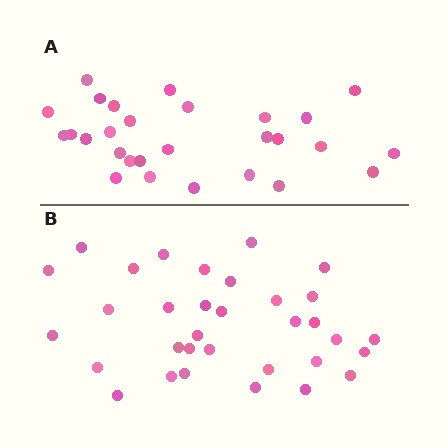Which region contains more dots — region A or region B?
Region B (the bottom region) has more dots.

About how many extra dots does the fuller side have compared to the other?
Region B has about 5 more dots than region A.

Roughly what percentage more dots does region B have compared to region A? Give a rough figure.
About 20% more.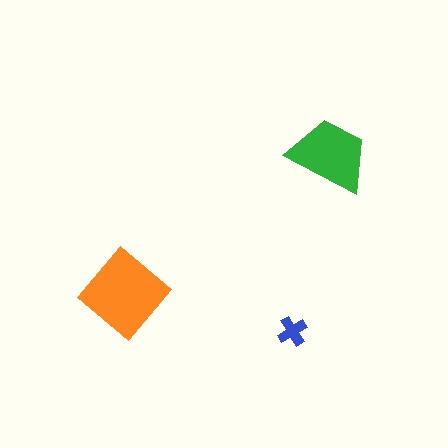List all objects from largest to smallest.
The orange diamond, the green trapezoid, the blue cross.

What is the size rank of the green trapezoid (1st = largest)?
2nd.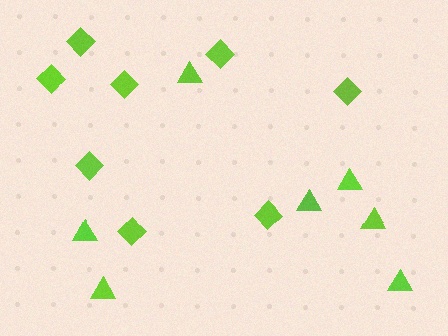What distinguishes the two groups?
There are 2 groups: one group of triangles (7) and one group of diamonds (8).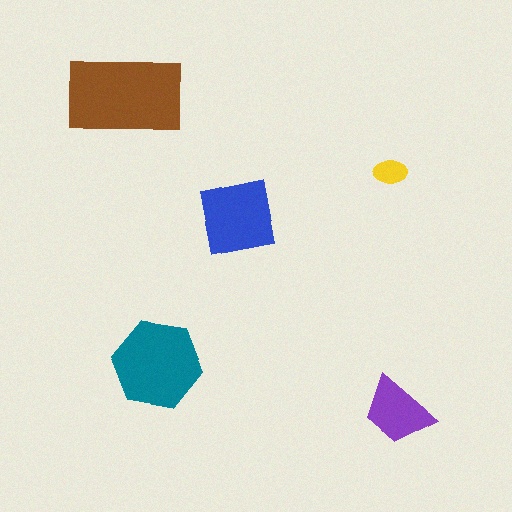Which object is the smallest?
The yellow ellipse.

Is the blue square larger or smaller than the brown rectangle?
Smaller.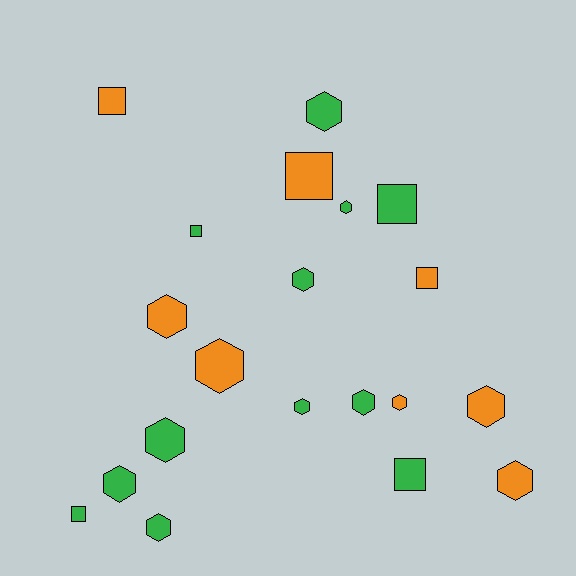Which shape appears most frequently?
Hexagon, with 13 objects.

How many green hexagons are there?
There are 8 green hexagons.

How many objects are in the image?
There are 20 objects.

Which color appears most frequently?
Green, with 12 objects.